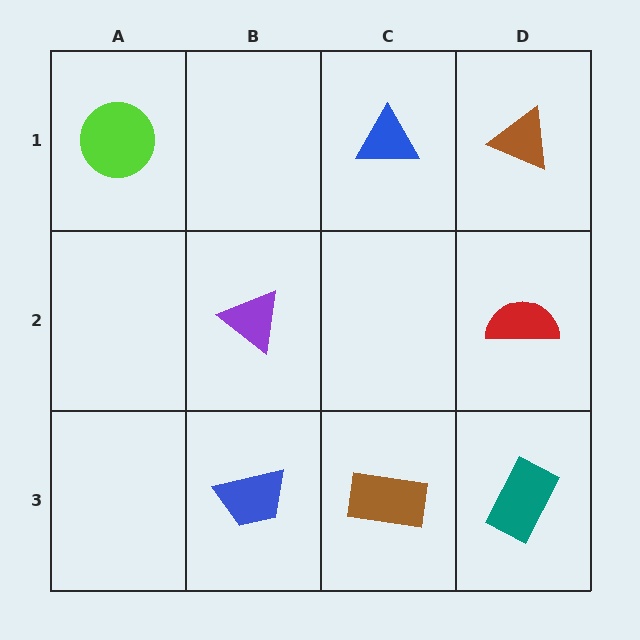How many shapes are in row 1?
3 shapes.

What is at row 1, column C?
A blue triangle.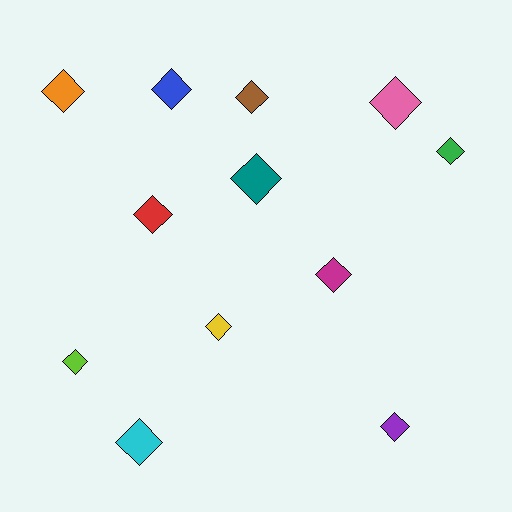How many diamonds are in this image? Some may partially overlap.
There are 12 diamonds.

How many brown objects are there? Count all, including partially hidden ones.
There is 1 brown object.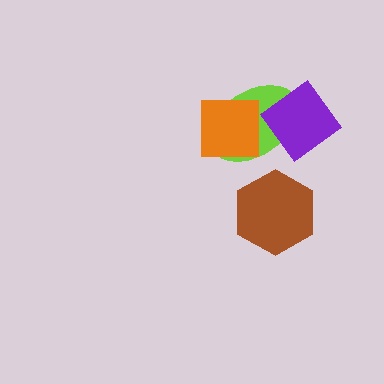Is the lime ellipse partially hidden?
Yes, it is partially covered by another shape.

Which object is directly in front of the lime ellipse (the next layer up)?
The purple diamond is directly in front of the lime ellipse.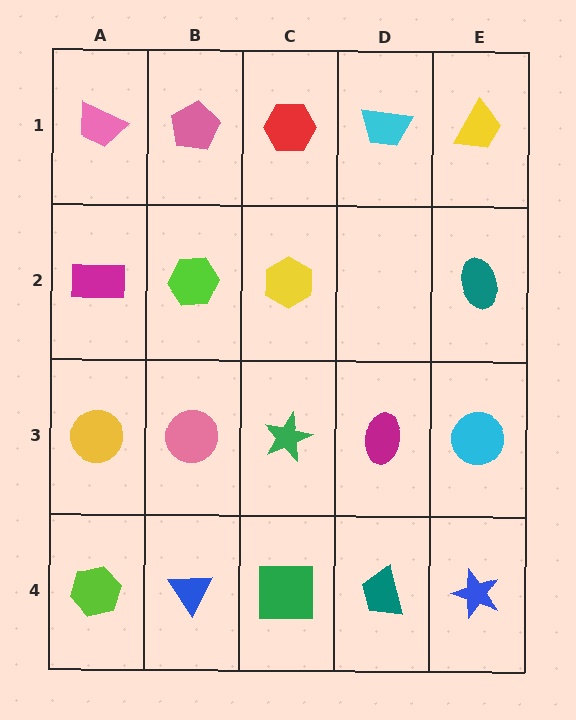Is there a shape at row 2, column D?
No, that cell is empty.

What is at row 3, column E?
A cyan circle.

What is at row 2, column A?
A magenta rectangle.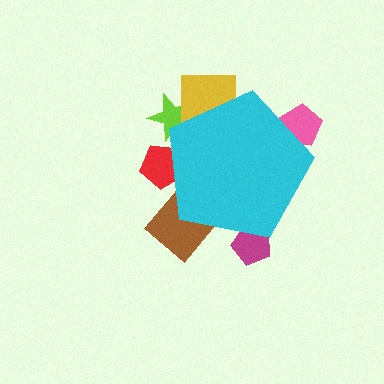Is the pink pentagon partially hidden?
Yes, the pink pentagon is partially hidden behind the cyan pentagon.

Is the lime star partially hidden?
Yes, the lime star is partially hidden behind the cyan pentagon.